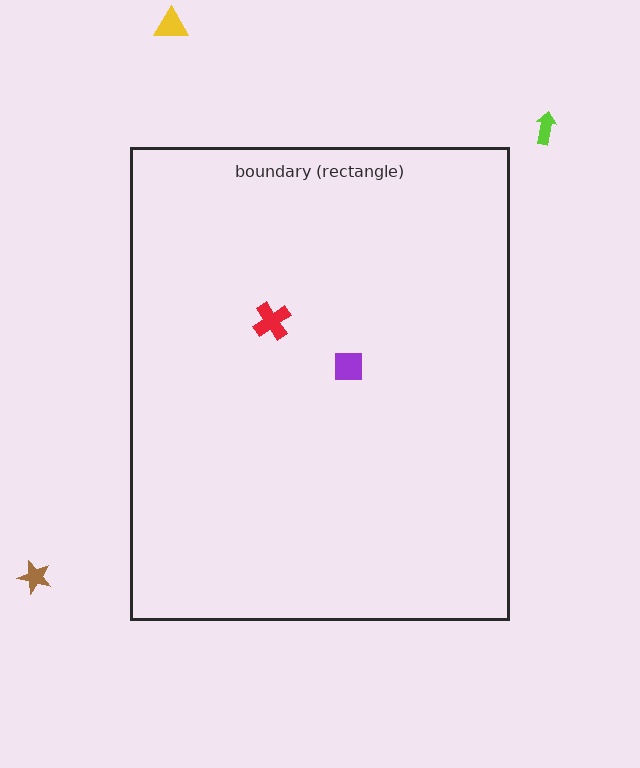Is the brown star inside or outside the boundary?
Outside.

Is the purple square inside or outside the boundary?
Inside.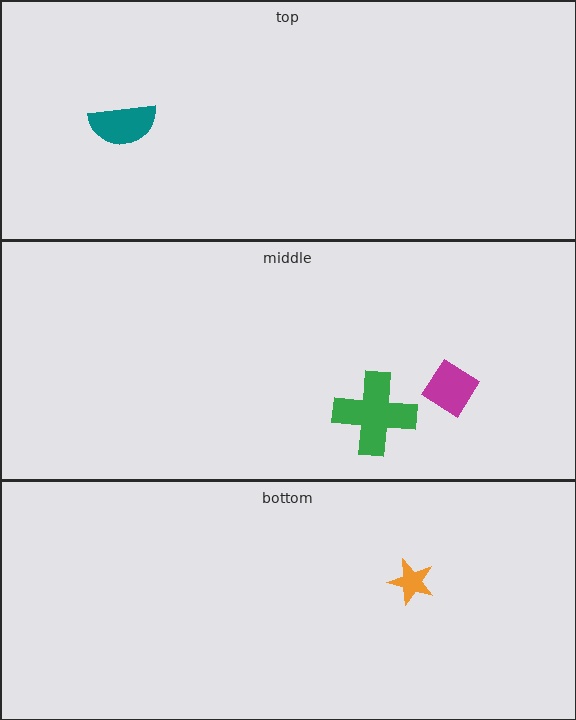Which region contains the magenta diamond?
The middle region.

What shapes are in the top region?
The teal semicircle.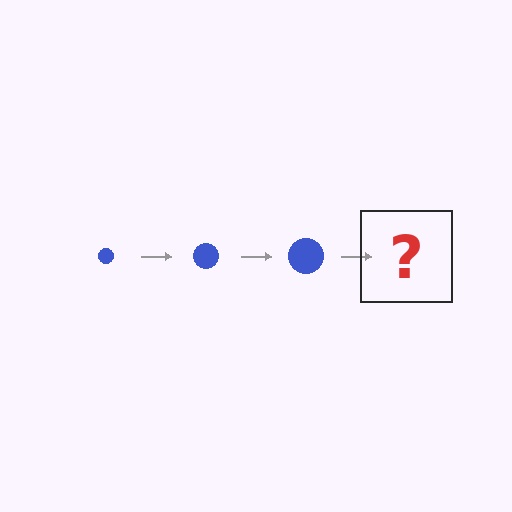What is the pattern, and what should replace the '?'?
The pattern is that the circle gets progressively larger each step. The '?' should be a blue circle, larger than the previous one.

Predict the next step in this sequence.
The next step is a blue circle, larger than the previous one.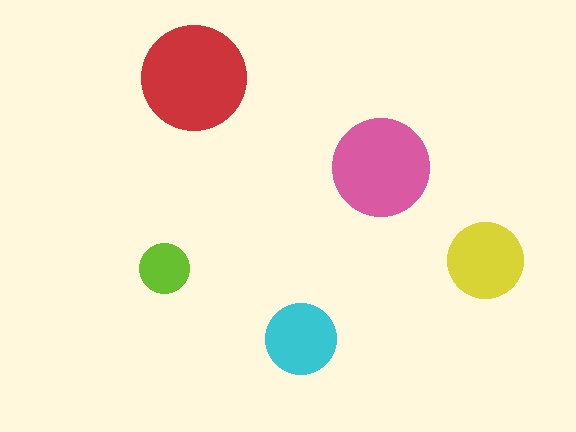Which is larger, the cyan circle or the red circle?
The red one.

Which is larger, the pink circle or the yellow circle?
The pink one.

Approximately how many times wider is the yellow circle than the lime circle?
About 1.5 times wider.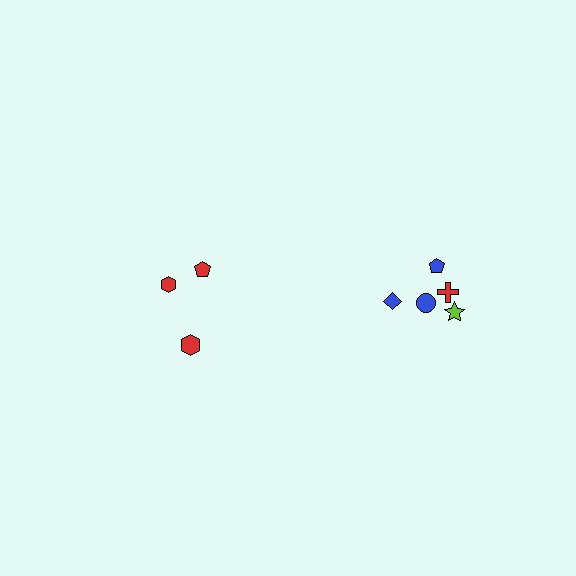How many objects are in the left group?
There are 3 objects.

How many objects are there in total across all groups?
There are 8 objects.